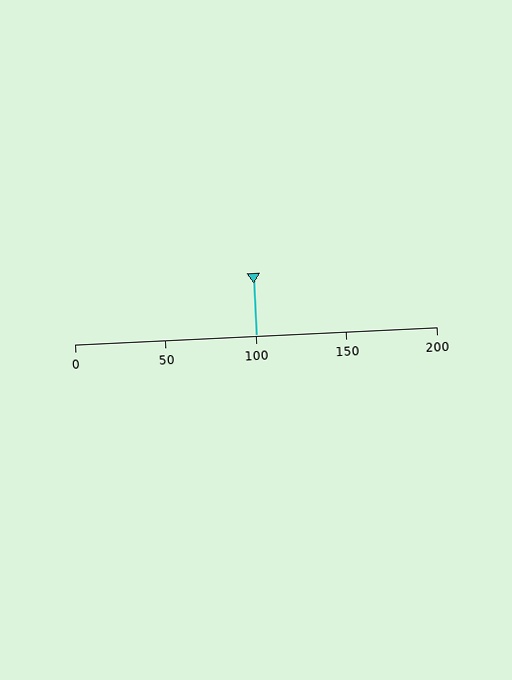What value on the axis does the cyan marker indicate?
The marker indicates approximately 100.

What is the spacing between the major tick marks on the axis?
The major ticks are spaced 50 apart.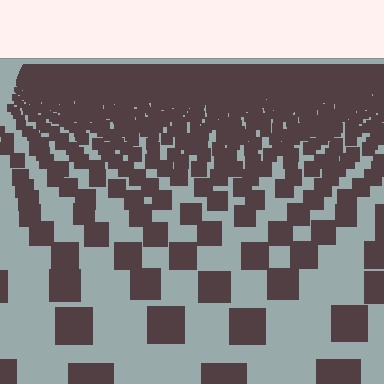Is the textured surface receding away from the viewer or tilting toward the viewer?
The surface is receding away from the viewer. Texture elements get smaller and denser toward the top.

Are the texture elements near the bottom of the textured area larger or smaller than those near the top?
Larger. Near the bottom, elements are closer to the viewer and appear at a bigger on-screen size.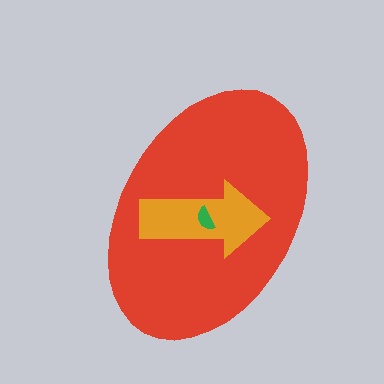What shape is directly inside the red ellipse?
The orange arrow.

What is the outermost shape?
The red ellipse.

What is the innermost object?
The green semicircle.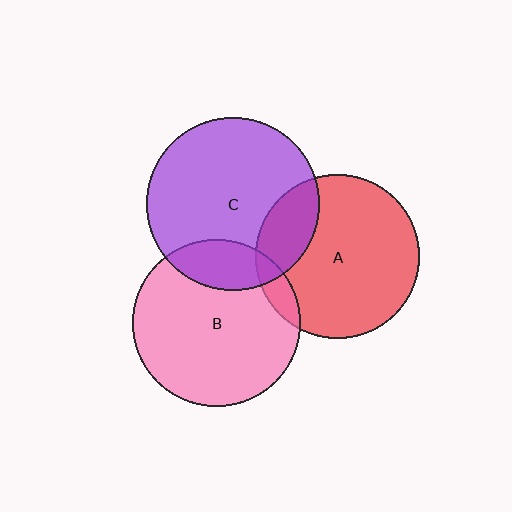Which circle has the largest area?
Circle C (purple).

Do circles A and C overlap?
Yes.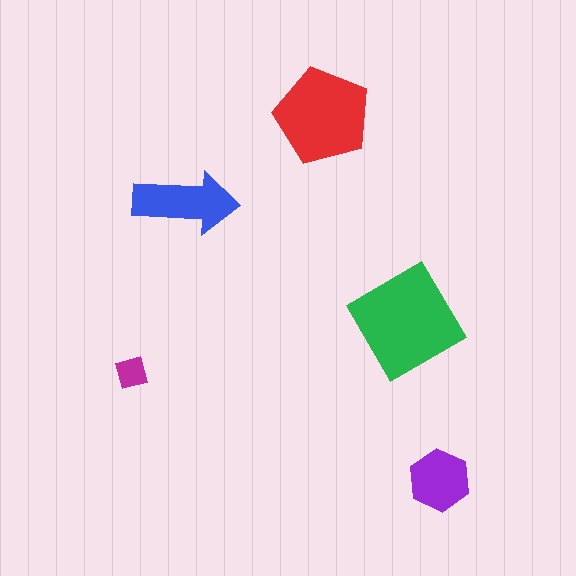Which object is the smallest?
The magenta square.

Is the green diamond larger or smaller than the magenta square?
Larger.